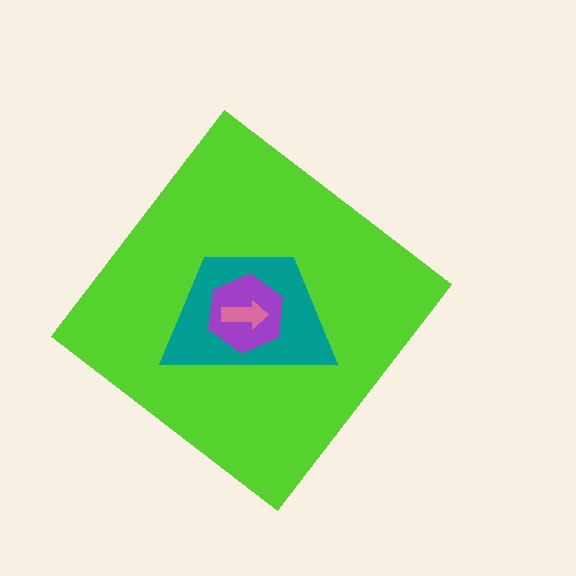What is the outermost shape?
The lime diamond.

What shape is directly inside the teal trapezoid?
The purple hexagon.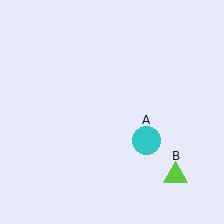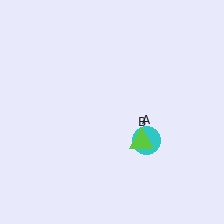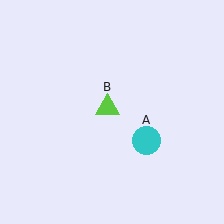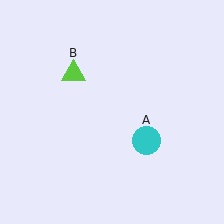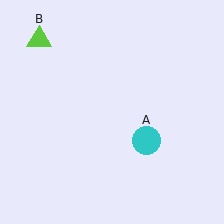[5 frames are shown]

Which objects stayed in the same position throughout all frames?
Cyan circle (object A) remained stationary.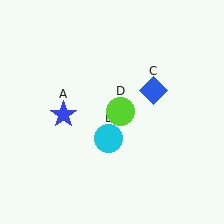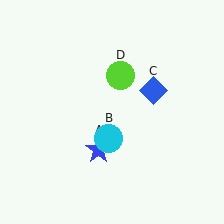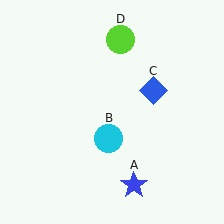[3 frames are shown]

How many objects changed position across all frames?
2 objects changed position: blue star (object A), lime circle (object D).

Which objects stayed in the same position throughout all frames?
Cyan circle (object B) and blue diamond (object C) remained stationary.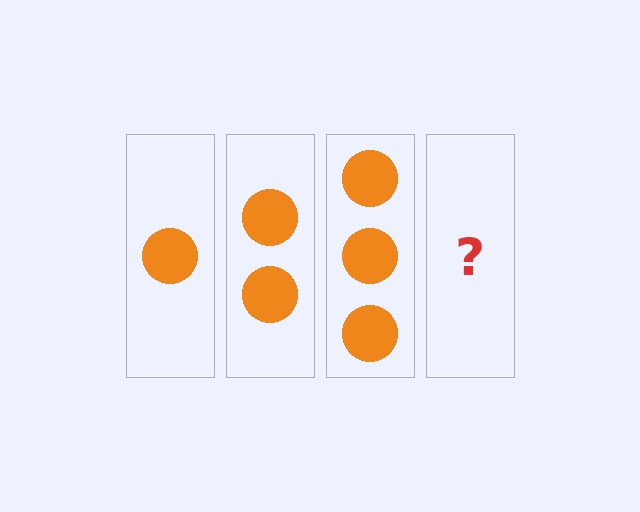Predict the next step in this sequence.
The next step is 4 circles.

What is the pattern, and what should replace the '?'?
The pattern is that each step adds one more circle. The '?' should be 4 circles.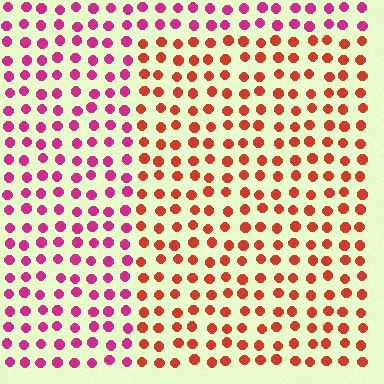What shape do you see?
I see a rectangle.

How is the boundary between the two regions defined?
The boundary is defined purely by a slight shift in hue (about 42 degrees). Spacing, size, and orientation are identical on both sides.